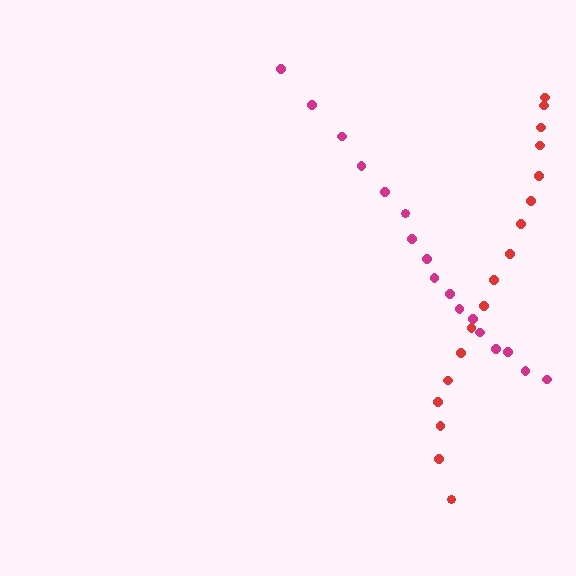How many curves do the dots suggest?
There are 2 distinct paths.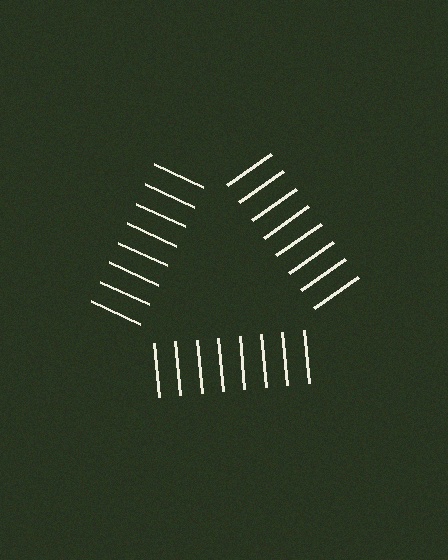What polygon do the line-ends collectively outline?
An illusory triangle — the line segments terminate on its edges but no continuous stroke is drawn.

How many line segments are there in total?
24 — 8 along each of the 3 edges.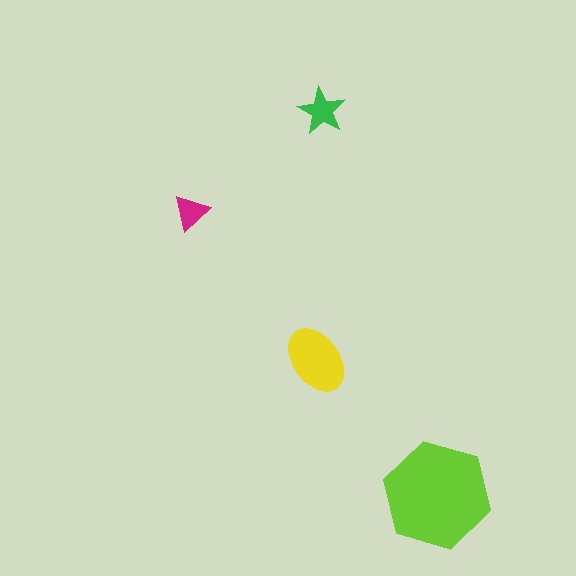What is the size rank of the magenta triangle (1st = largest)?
4th.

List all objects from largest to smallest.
The lime hexagon, the yellow ellipse, the green star, the magenta triangle.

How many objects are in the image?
There are 4 objects in the image.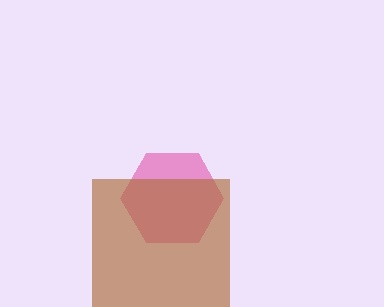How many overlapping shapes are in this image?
There are 2 overlapping shapes in the image.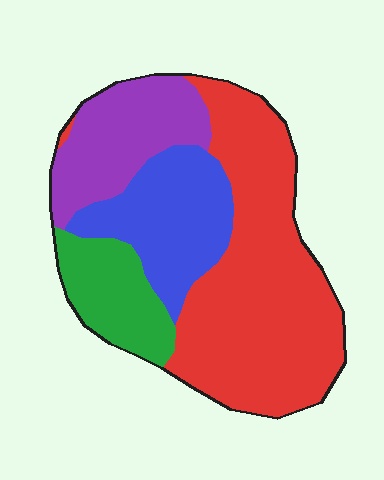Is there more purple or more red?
Red.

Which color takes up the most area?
Red, at roughly 50%.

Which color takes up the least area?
Green, at roughly 15%.